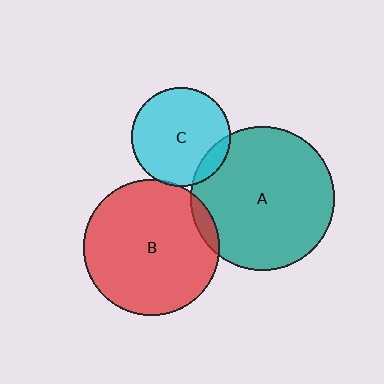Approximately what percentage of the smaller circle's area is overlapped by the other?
Approximately 5%.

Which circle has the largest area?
Circle A (teal).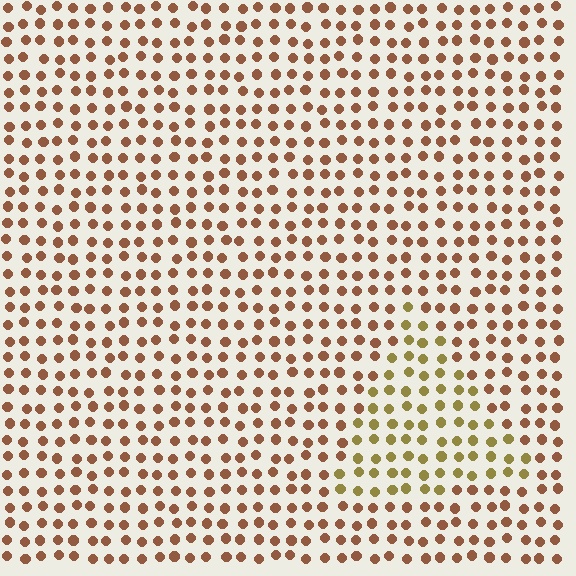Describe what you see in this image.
The image is filled with small brown elements in a uniform arrangement. A triangle-shaped region is visible where the elements are tinted to a slightly different hue, forming a subtle color boundary.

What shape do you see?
I see a triangle.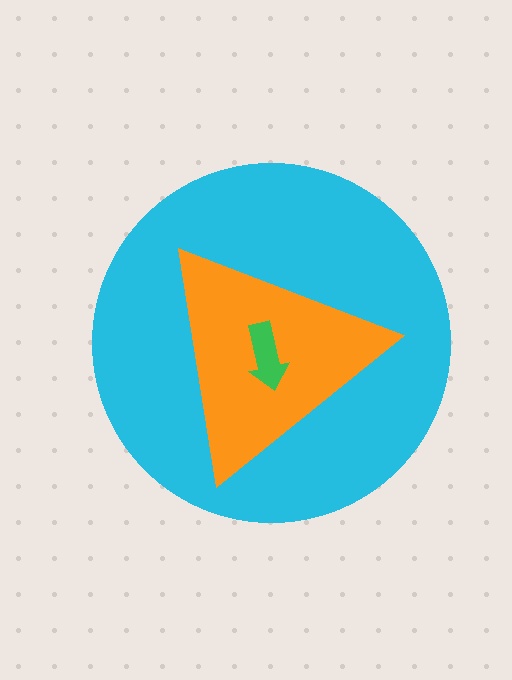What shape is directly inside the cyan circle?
The orange triangle.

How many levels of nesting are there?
3.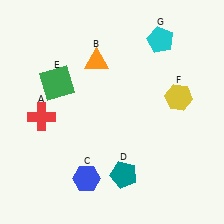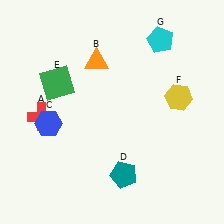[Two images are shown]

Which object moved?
The blue hexagon (C) moved up.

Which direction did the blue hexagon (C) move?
The blue hexagon (C) moved up.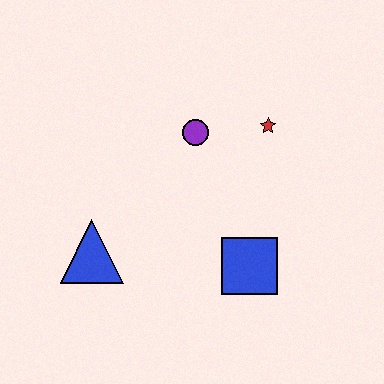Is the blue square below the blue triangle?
Yes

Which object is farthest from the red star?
The blue triangle is farthest from the red star.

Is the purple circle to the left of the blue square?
Yes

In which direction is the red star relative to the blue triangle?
The red star is to the right of the blue triangle.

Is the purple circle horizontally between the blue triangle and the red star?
Yes